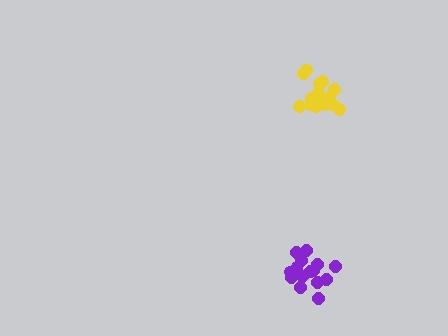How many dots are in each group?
Group 1: 15 dots, Group 2: 17 dots (32 total).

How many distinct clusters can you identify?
There are 2 distinct clusters.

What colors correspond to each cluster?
The clusters are colored: purple, yellow.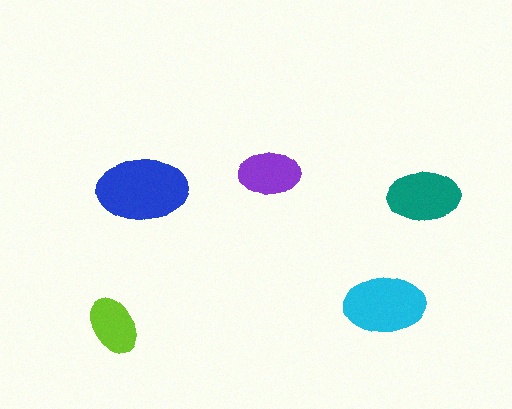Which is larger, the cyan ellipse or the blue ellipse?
The blue one.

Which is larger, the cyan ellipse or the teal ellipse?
The cyan one.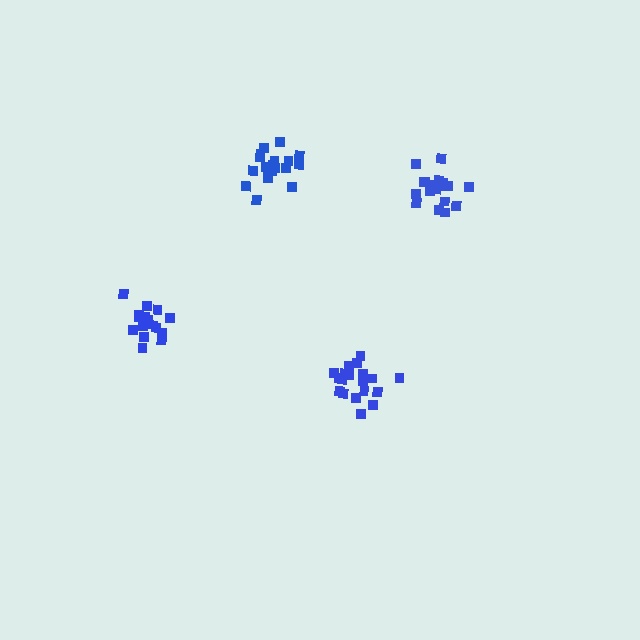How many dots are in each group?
Group 1: 19 dots, Group 2: 19 dots, Group 3: 18 dots, Group 4: 16 dots (72 total).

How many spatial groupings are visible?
There are 4 spatial groupings.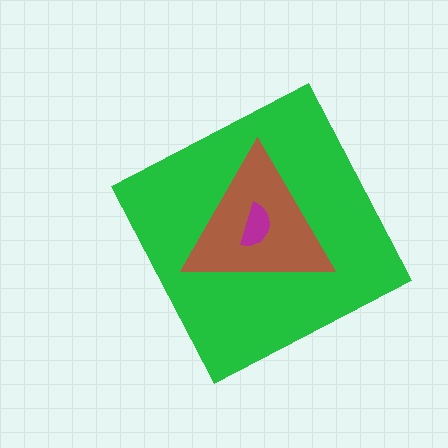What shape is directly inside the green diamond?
The brown triangle.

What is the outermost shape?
The green diamond.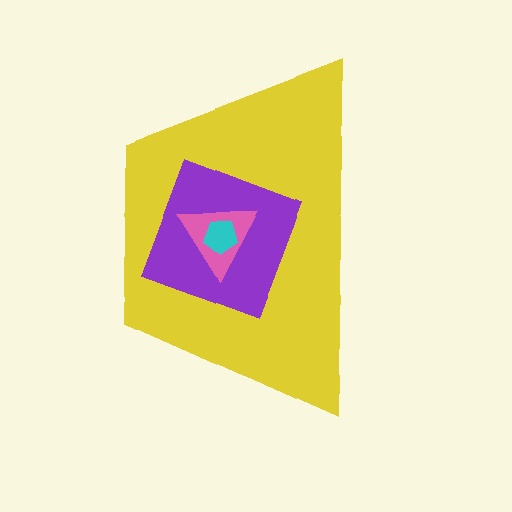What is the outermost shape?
The yellow trapezoid.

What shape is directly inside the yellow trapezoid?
The purple diamond.